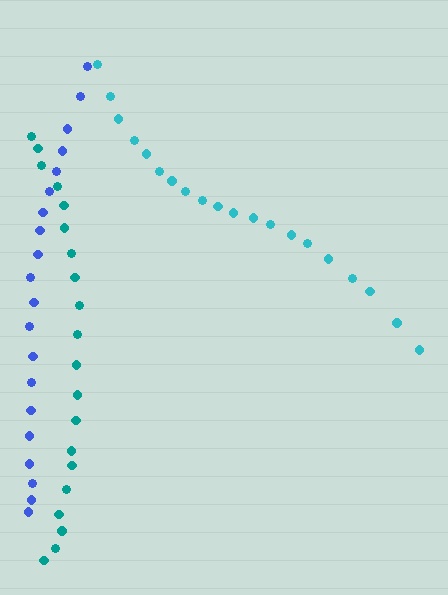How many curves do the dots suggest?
There are 3 distinct paths.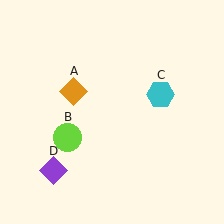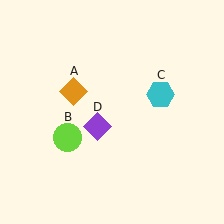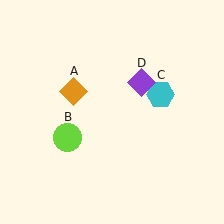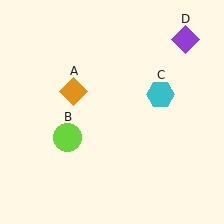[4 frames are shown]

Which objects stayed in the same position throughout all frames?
Orange diamond (object A) and lime circle (object B) and cyan hexagon (object C) remained stationary.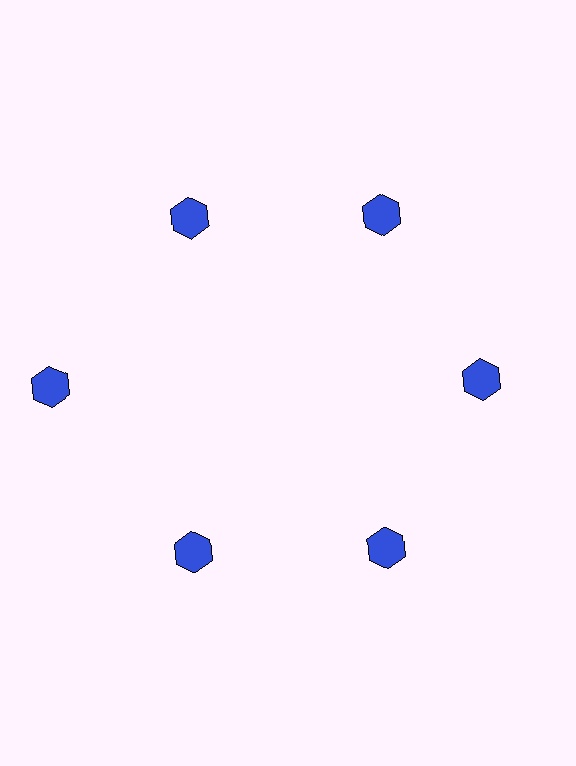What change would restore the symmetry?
The symmetry would be restored by moving it inward, back onto the ring so that all 6 hexagons sit at equal angles and equal distance from the center.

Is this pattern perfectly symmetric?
No. The 6 blue hexagons are arranged in a ring, but one element near the 9 o'clock position is pushed outward from the center, breaking the 6-fold rotational symmetry.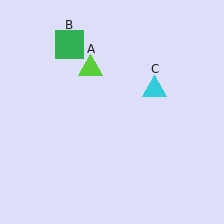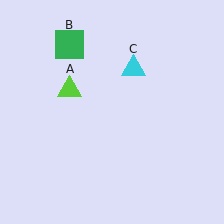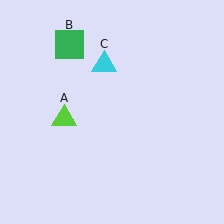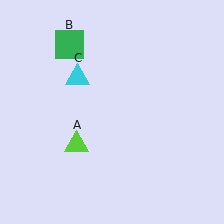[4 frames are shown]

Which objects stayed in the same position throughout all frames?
Green square (object B) remained stationary.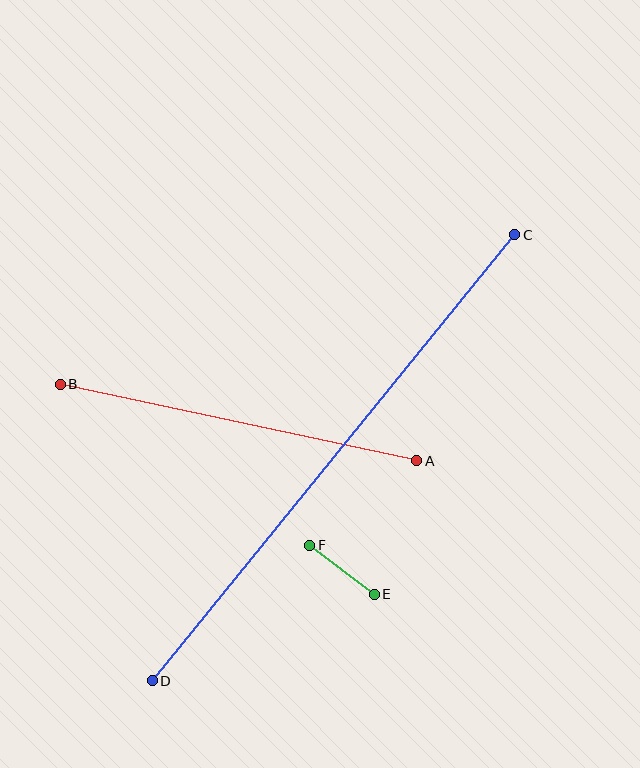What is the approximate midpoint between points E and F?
The midpoint is at approximately (342, 570) pixels.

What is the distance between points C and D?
The distance is approximately 575 pixels.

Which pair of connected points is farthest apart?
Points C and D are farthest apart.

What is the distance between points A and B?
The distance is approximately 365 pixels.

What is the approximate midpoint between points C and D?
The midpoint is at approximately (334, 458) pixels.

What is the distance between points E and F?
The distance is approximately 81 pixels.